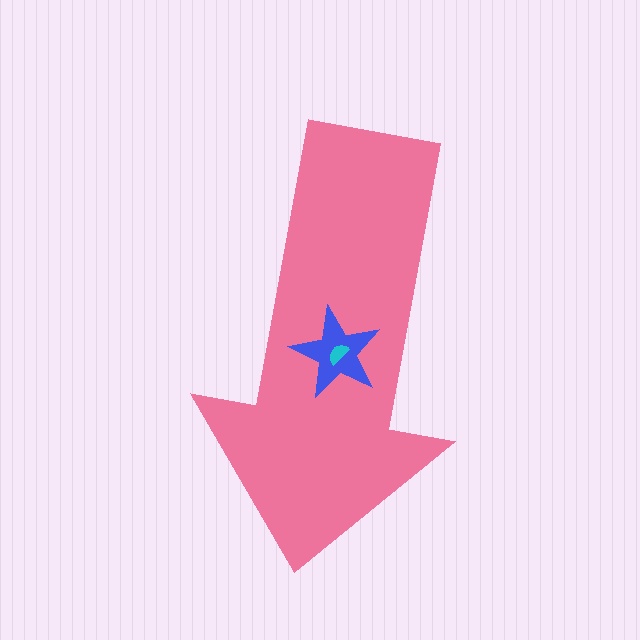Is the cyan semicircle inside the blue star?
Yes.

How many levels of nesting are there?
3.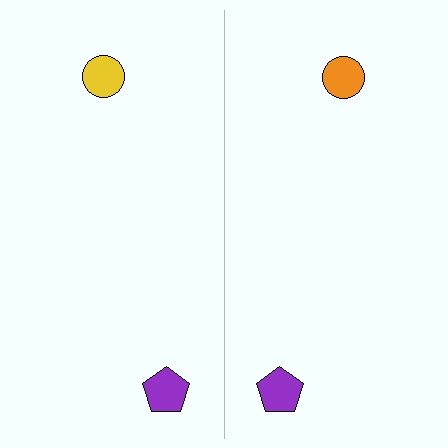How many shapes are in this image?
There are 4 shapes in this image.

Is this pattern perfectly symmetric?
No, the pattern is not perfectly symmetric. The orange circle on the right side breaks the symmetry — its mirror counterpart is yellow.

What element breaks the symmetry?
The orange circle on the right side breaks the symmetry — its mirror counterpart is yellow.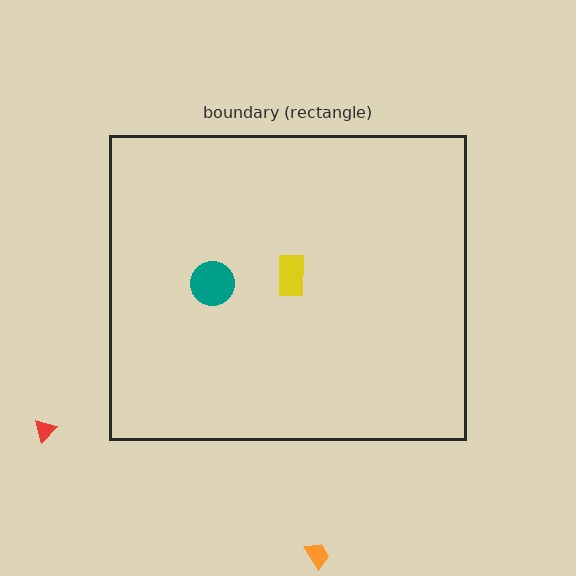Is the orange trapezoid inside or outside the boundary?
Outside.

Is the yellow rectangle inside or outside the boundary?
Inside.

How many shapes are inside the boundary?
2 inside, 2 outside.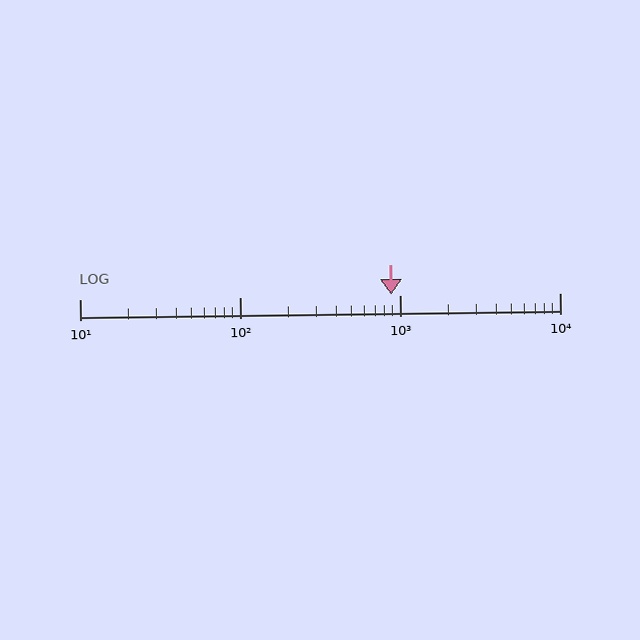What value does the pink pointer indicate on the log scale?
The pointer indicates approximately 890.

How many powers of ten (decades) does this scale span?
The scale spans 3 decades, from 10 to 10000.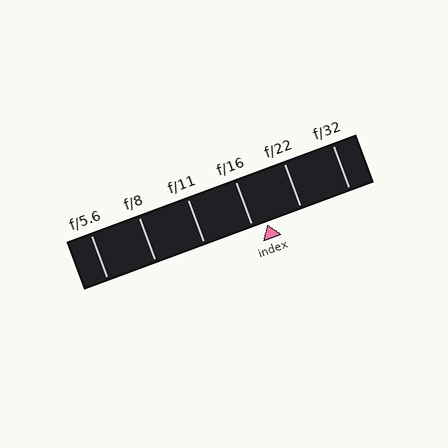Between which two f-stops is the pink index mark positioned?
The index mark is between f/16 and f/22.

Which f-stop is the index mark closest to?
The index mark is closest to f/16.